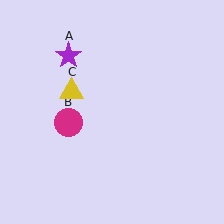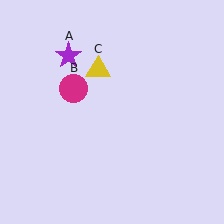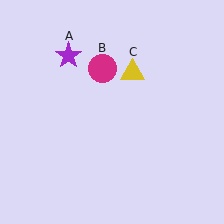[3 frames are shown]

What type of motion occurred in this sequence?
The magenta circle (object B), yellow triangle (object C) rotated clockwise around the center of the scene.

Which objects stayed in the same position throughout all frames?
Purple star (object A) remained stationary.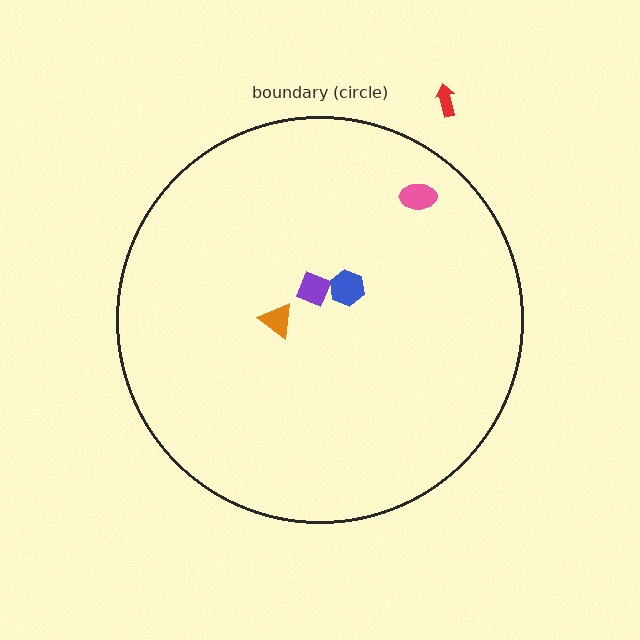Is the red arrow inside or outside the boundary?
Outside.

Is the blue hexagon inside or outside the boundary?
Inside.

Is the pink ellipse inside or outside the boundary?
Inside.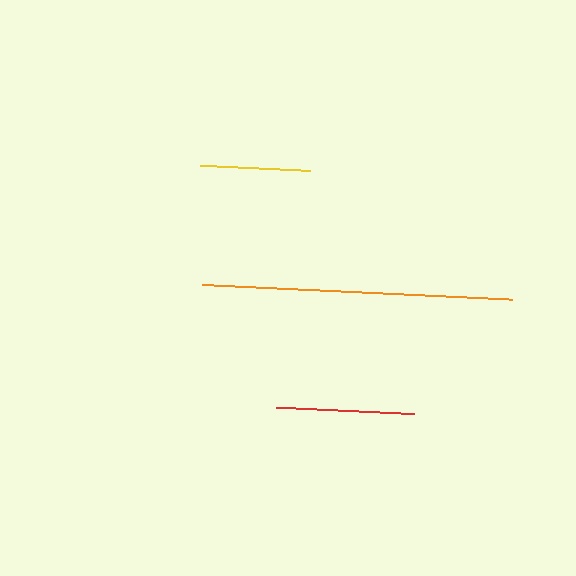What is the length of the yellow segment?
The yellow segment is approximately 110 pixels long.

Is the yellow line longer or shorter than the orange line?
The orange line is longer than the yellow line.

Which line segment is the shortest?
The yellow line is the shortest at approximately 110 pixels.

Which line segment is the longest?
The orange line is the longest at approximately 310 pixels.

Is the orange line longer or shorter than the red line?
The orange line is longer than the red line.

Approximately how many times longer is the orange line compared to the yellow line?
The orange line is approximately 2.8 times the length of the yellow line.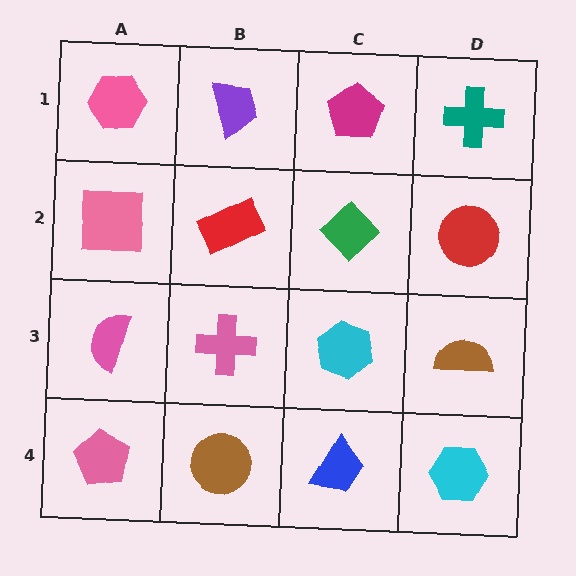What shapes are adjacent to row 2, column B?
A purple trapezoid (row 1, column B), a pink cross (row 3, column B), a pink square (row 2, column A), a green diamond (row 2, column C).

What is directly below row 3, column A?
A pink pentagon.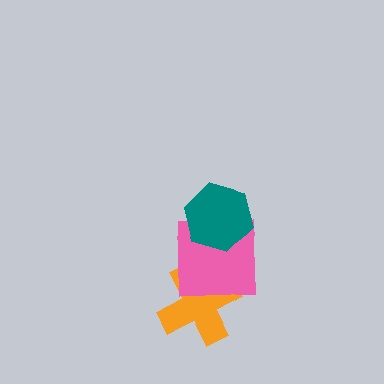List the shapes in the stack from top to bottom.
From top to bottom: the teal hexagon, the pink square, the orange cross.